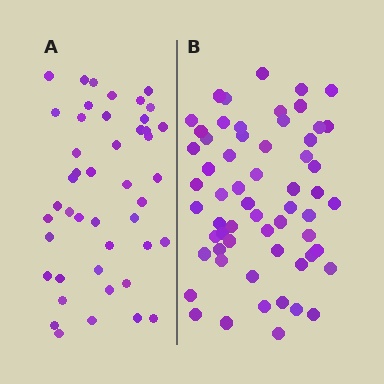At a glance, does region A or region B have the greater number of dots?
Region B (the right region) has more dots.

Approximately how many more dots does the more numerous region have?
Region B has approximately 15 more dots than region A.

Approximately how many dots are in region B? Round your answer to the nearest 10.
About 60 dots.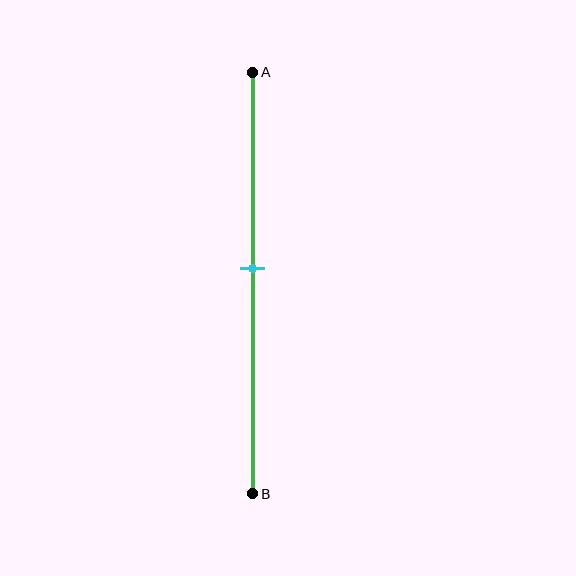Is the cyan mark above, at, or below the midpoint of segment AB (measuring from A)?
The cyan mark is above the midpoint of segment AB.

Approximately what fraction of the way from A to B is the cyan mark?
The cyan mark is approximately 45% of the way from A to B.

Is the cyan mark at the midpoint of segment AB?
No, the mark is at about 45% from A, not at the 50% midpoint.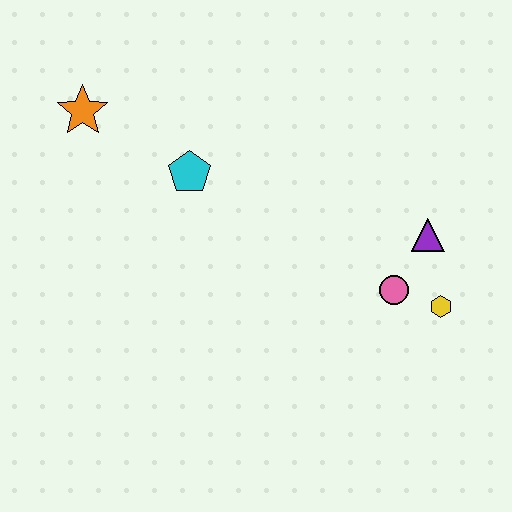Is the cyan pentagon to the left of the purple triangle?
Yes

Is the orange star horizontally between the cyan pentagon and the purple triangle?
No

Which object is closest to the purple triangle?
The pink circle is closest to the purple triangle.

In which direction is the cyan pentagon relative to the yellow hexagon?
The cyan pentagon is to the left of the yellow hexagon.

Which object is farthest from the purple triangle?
The orange star is farthest from the purple triangle.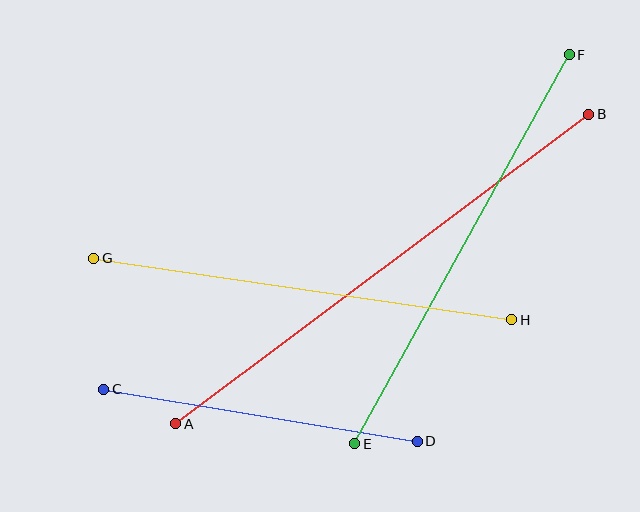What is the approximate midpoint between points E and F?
The midpoint is at approximately (462, 249) pixels.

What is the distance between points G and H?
The distance is approximately 422 pixels.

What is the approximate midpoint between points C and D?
The midpoint is at approximately (261, 415) pixels.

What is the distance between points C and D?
The distance is approximately 318 pixels.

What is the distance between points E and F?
The distance is approximately 444 pixels.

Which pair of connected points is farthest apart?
Points A and B are farthest apart.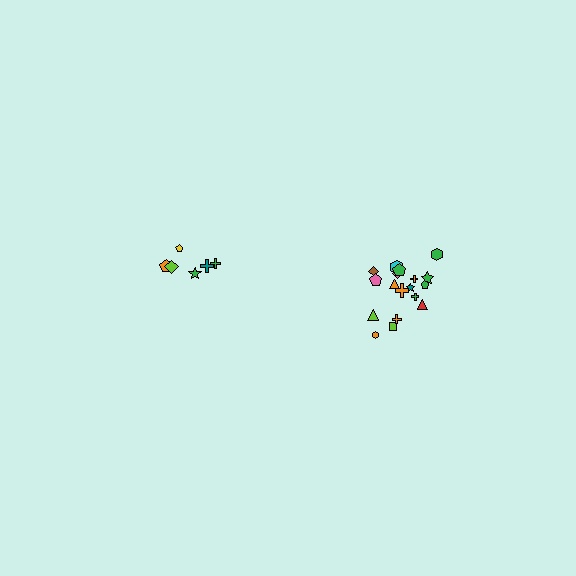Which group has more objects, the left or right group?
The right group.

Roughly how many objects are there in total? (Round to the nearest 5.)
Roughly 25 objects in total.